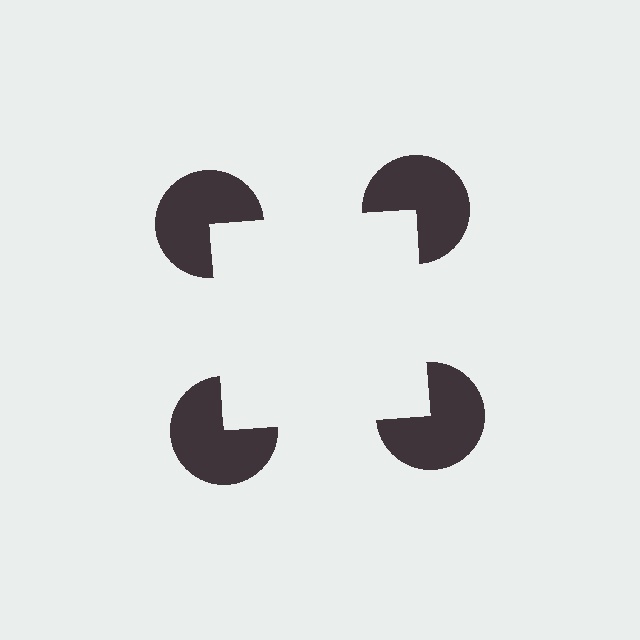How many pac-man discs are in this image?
There are 4 — one at each vertex of the illusory square.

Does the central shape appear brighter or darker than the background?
It typically appears slightly brighter than the background, even though no actual brightness change is drawn.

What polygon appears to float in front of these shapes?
An illusory square — its edges are inferred from the aligned wedge cuts in the pac-man discs, not physically drawn.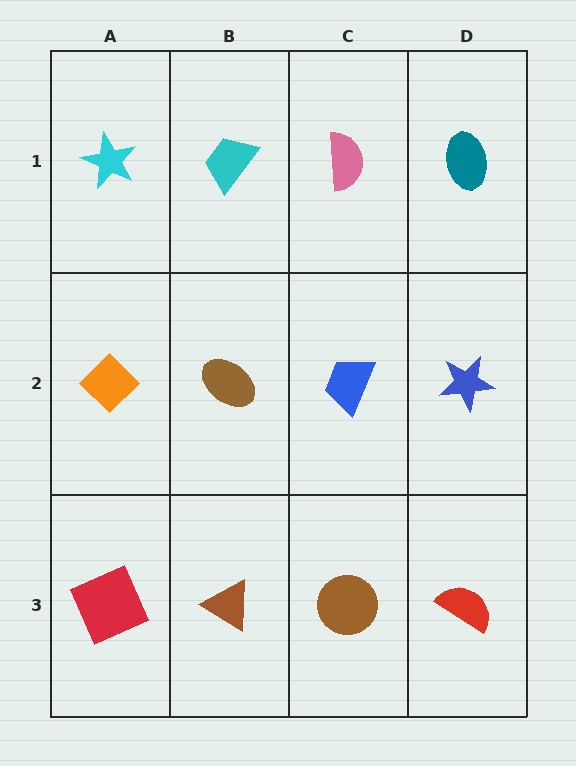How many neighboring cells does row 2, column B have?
4.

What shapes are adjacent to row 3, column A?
An orange diamond (row 2, column A), a brown triangle (row 3, column B).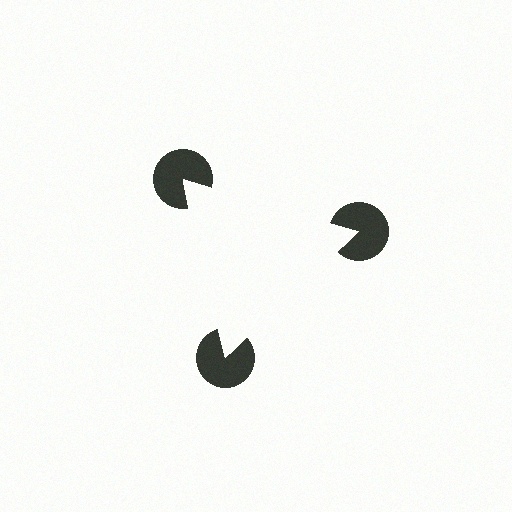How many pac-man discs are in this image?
There are 3 — one at each vertex of the illusory triangle.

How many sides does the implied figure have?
3 sides.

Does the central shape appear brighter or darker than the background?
It typically appears slightly brighter than the background, even though no actual brightness change is drawn.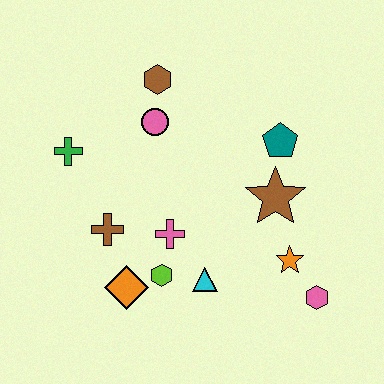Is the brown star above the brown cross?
Yes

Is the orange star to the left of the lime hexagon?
No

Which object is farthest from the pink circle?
The pink hexagon is farthest from the pink circle.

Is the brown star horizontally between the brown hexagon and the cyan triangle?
No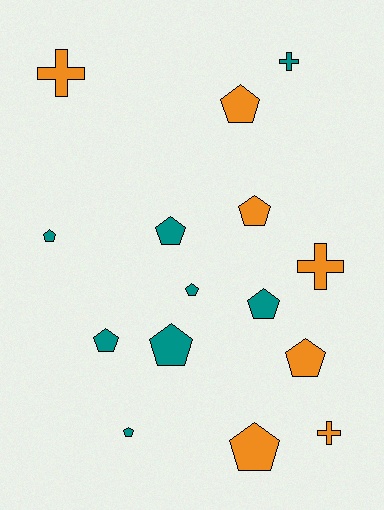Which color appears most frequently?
Teal, with 8 objects.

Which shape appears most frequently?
Pentagon, with 11 objects.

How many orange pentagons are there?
There are 4 orange pentagons.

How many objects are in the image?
There are 15 objects.